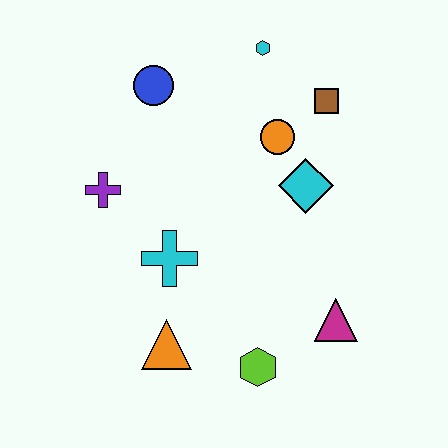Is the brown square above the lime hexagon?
Yes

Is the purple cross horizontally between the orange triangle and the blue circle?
No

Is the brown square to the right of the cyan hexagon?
Yes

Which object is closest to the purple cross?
The cyan cross is closest to the purple cross.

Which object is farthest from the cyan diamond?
The orange triangle is farthest from the cyan diamond.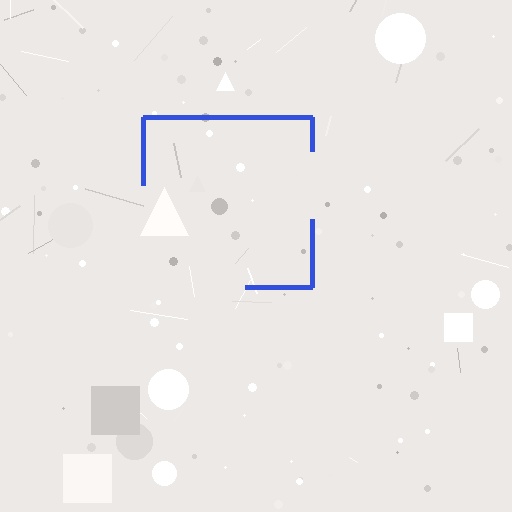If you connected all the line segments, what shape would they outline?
They would outline a square.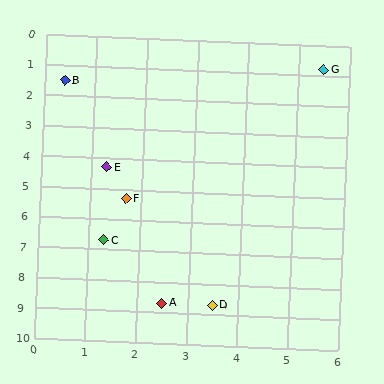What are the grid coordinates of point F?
Point F is at approximately (1.7, 5.3).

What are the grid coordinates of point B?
Point B is at approximately (0.4, 1.5).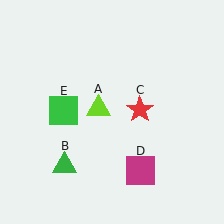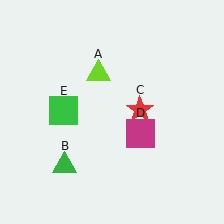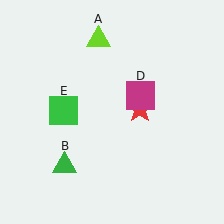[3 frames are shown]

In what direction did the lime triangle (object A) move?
The lime triangle (object A) moved up.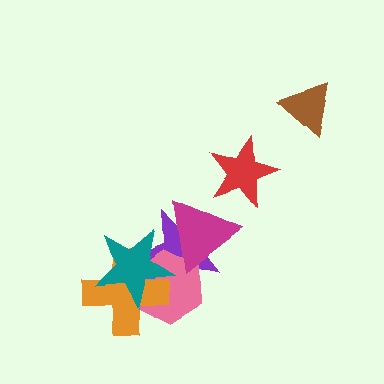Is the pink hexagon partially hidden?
Yes, it is partially covered by another shape.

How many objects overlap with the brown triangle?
0 objects overlap with the brown triangle.